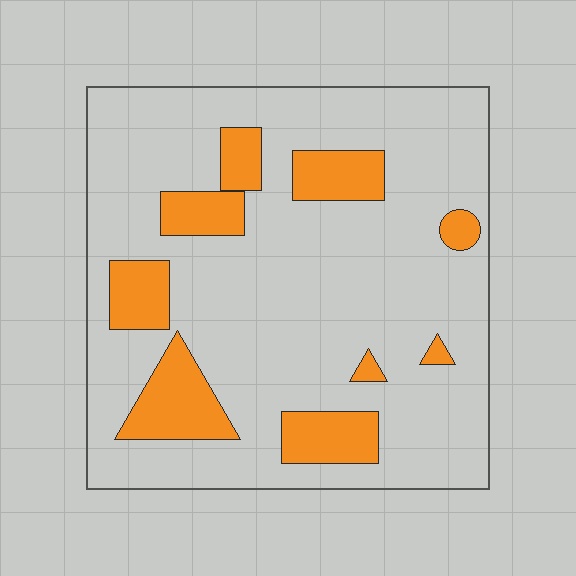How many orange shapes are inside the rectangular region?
9.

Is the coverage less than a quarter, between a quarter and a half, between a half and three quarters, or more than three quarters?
Less than a quarter.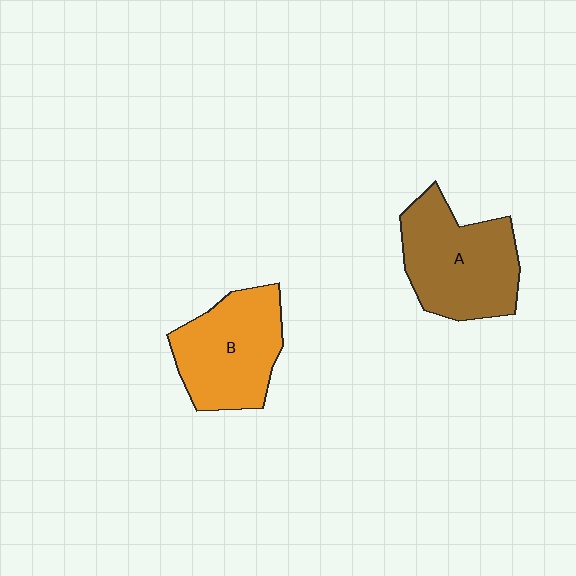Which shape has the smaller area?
Shape B (orange).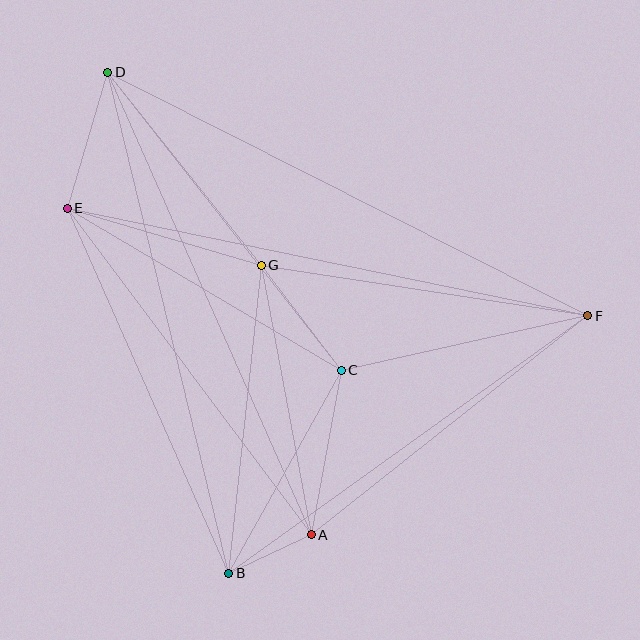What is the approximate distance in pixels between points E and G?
The distance between E and G is approximately 202 pixels.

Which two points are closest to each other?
Points A and B are closest to each other.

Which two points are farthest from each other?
Points D and F are farthest from each other.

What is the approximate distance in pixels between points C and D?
The distance between C and D is approximately 379 pixels.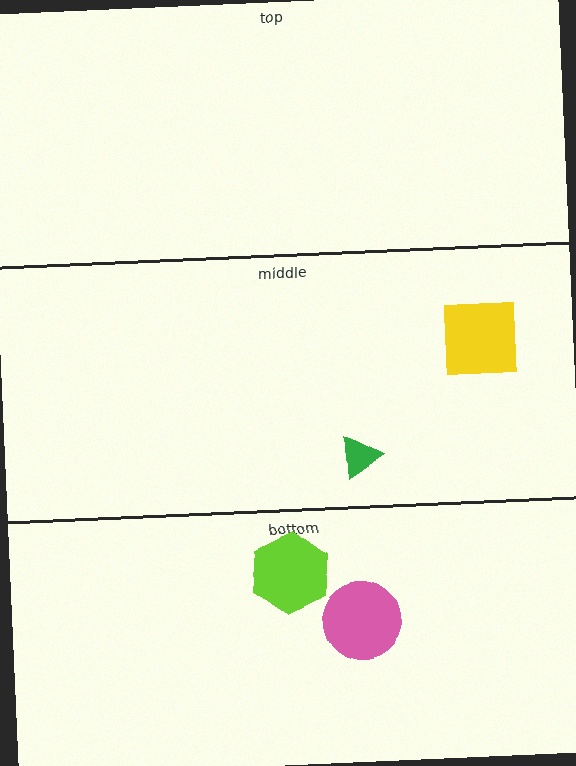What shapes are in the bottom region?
The pink circle, the lime hexagon.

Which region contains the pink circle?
The bottom region.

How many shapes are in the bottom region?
2.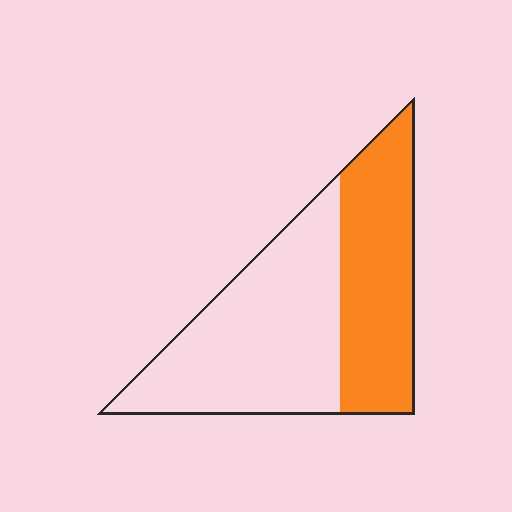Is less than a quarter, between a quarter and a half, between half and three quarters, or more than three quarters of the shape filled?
Between a quarter and a half.